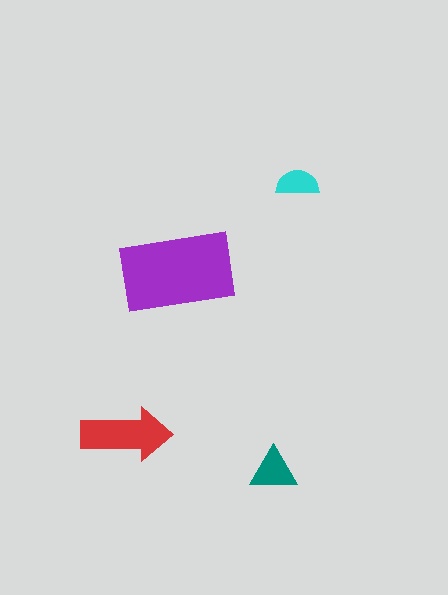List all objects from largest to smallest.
The purple rectangle, the red arrow, the teal triangle, the cyan semicircle.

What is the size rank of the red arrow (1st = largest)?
2nd.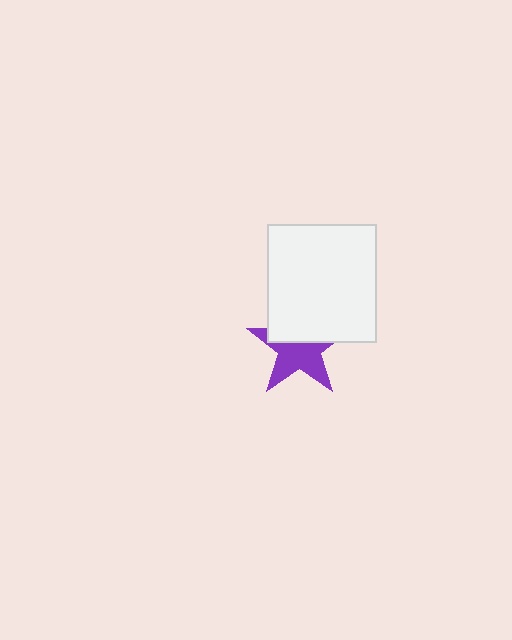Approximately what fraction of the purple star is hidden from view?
Roughly 45% of the purple star is hidden behind the white rectangle.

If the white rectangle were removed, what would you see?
You would see the complete purple star.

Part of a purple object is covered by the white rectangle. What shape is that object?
It is a star.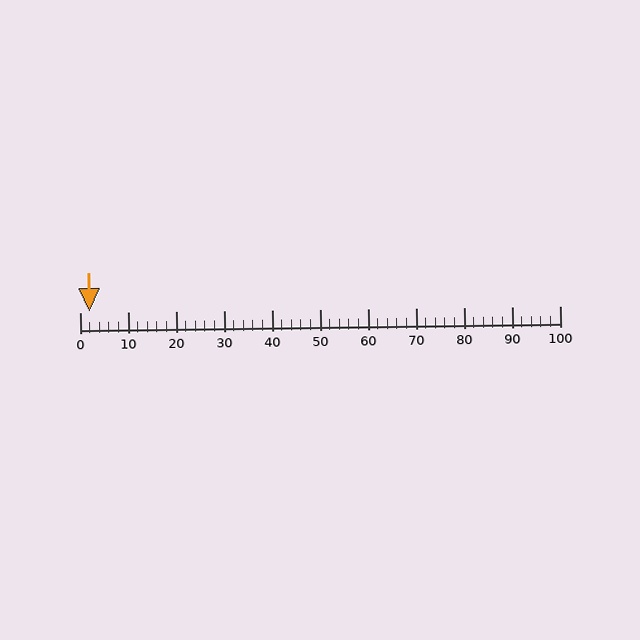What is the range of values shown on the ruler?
The ruler shows values from 0 to 100.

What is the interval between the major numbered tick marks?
The major tick marks are spaced 10 units apart.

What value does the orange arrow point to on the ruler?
The orange arrow points to approximately 2.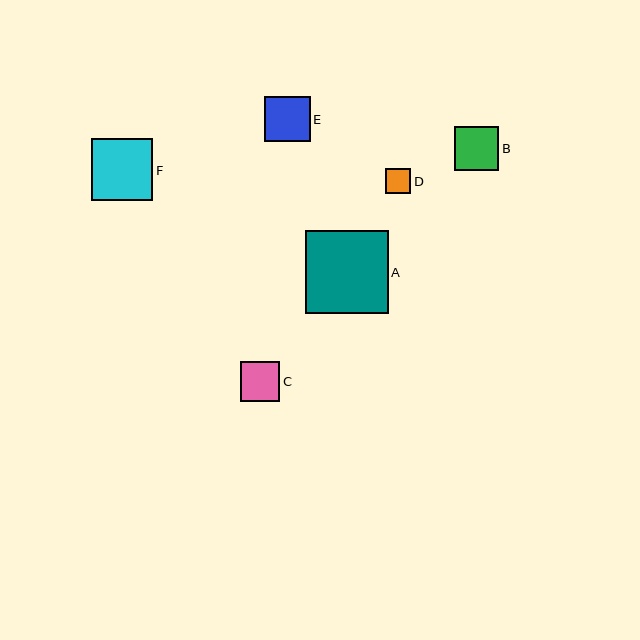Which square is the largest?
Square A is the largest with a size of approximately 83 pixels.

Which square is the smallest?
Square D is the smallest with a size of approximately 25 pixels.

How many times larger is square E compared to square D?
Square E is approximately 1.8 times the size of square D.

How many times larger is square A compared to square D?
Square A is approximately 3.3 times the size of square D.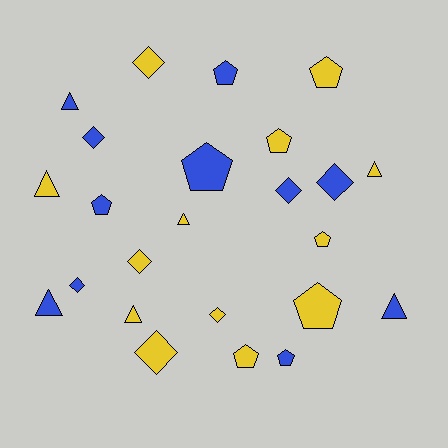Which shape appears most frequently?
Pentagon, with 9 objects.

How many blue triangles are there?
There are 3 blue triangles.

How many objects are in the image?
There are 24 objects.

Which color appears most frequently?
Yellow, with 13 objects.